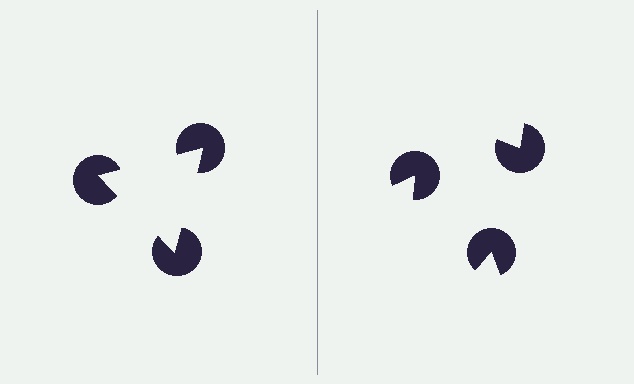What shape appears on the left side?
An illusory triangle.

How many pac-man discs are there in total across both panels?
6 — 3 on each side.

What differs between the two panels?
The pac-man discs are positioned identically on both sides; only the wedge orientations differ. On the left they align to a triangle; on the right they are misaligned.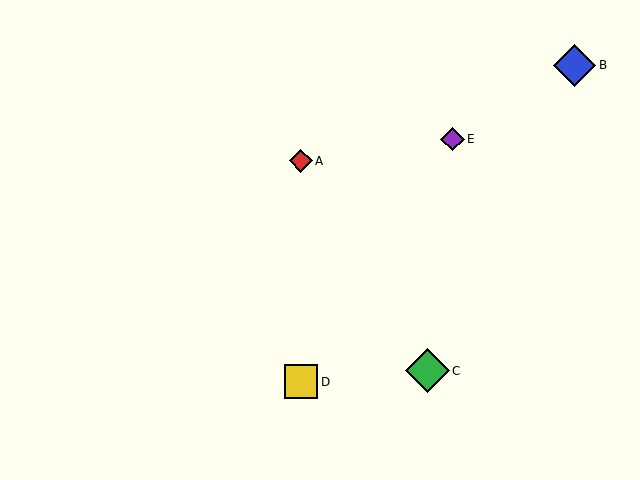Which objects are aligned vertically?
Objects A, D are aligned vertically.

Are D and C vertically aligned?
No, D is at x≈301 and C is at x≈428.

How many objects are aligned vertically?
2 objects (A, D) are aligned vertically.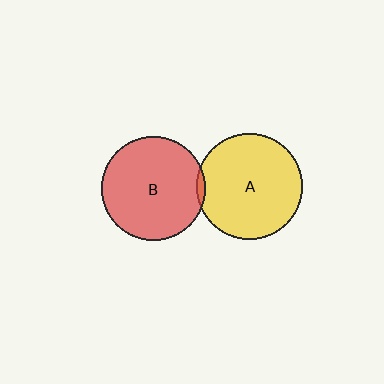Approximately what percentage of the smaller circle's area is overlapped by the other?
Approximately 5%.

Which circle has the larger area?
Circle A (yellow).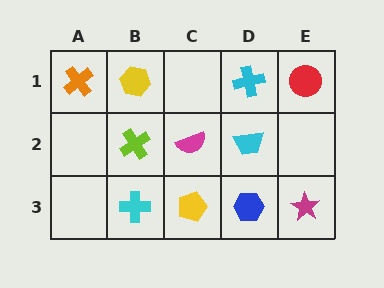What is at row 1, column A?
An orange cross.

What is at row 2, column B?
A lime cross.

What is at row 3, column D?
A blue hexagon.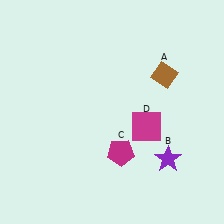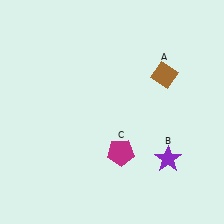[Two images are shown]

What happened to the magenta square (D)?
The magenta square (D) was removed in Image 2. It was in the bottom-right area of Image 1.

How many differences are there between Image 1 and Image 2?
There is 1 difference between the two images.